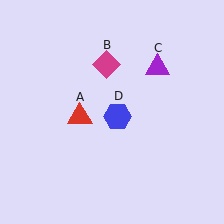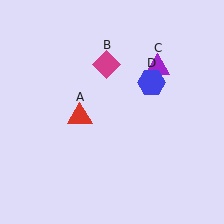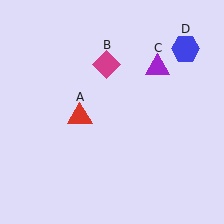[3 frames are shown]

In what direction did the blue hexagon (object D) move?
The blue hexagon (object D) moved up and to the right.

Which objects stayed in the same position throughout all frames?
Red triangle (object A) and magenta diamond (object B) and purple triangle (object C) remained stationary.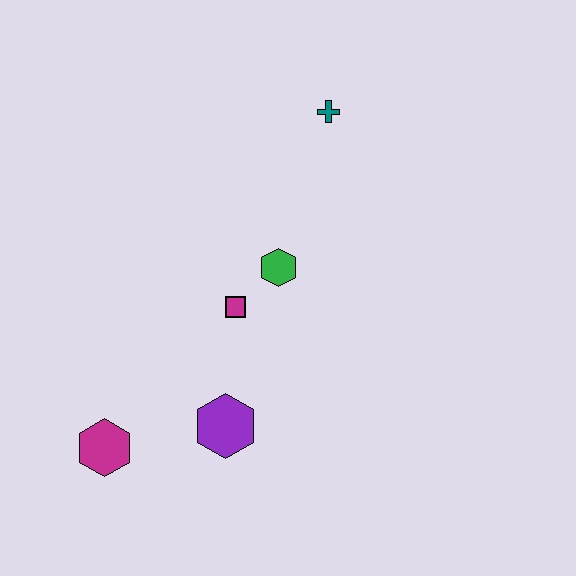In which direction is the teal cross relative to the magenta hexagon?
The teal cross is above the magenta hexagon.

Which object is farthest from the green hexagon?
The magenta hexagon is farthest from the green hexagon.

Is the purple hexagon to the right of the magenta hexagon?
Yes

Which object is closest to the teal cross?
The green hexagon is closest to the teal cross.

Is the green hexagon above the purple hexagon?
Yes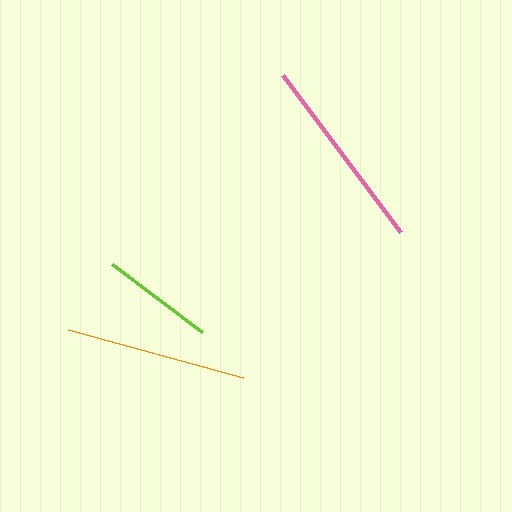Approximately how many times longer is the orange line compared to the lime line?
The orange line is approximately 1.6 times the length of the lime line.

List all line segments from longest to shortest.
From longest to shortest: pink, orange, lime.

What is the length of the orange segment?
The orange segment is approximately 182 pixels long.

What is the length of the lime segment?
The lime segment is approximately 112 pixels long.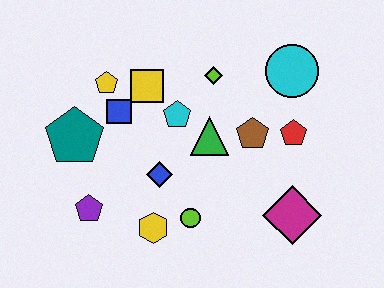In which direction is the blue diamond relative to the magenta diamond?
The blue diamond is to the left of the magenta diamond.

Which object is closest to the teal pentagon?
The blue square is closest to the teal pentagon.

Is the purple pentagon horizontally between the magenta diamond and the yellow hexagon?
No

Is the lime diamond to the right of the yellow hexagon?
Yes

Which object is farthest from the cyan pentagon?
The magenta diamond is farthest from the cyan pentagon.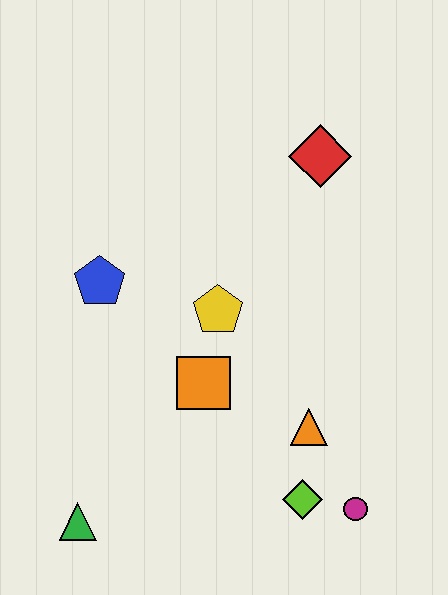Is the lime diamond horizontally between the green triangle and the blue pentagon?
No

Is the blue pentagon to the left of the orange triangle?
Yes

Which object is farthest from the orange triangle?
The red diamond is farthest from the orange triangle.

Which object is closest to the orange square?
The yellow pentagon is closest to the orange square.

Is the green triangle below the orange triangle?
Yes